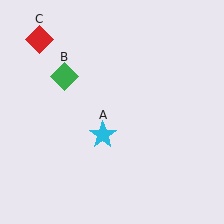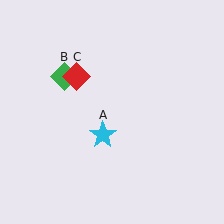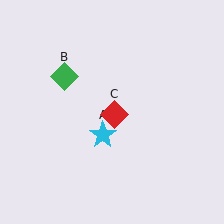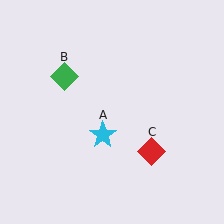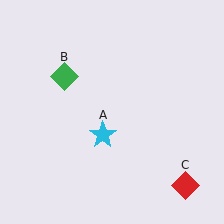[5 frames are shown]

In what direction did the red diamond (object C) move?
The red diamond (object C) moved down and to the right.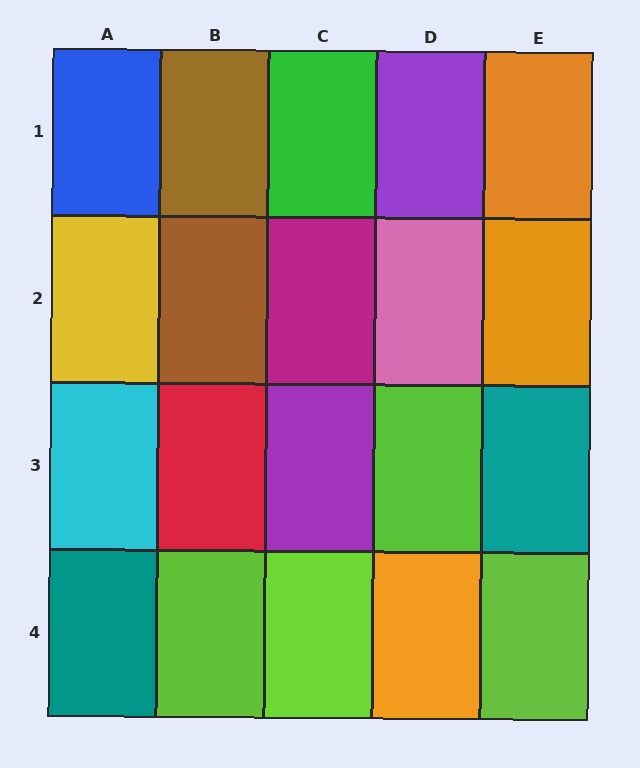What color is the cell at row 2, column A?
Yellow.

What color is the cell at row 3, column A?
Cyan.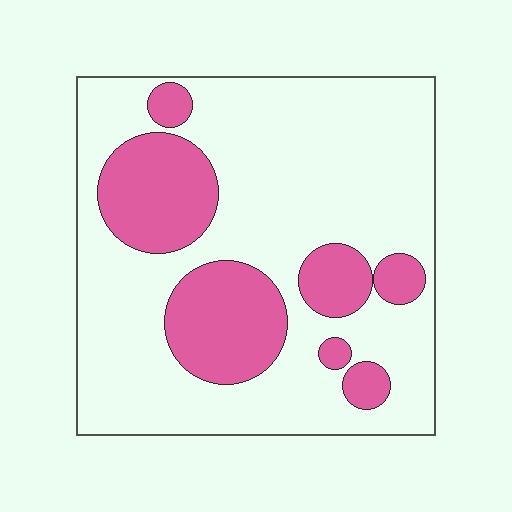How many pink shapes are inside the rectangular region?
7.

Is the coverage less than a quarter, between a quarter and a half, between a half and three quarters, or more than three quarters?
Between a quarter and a half.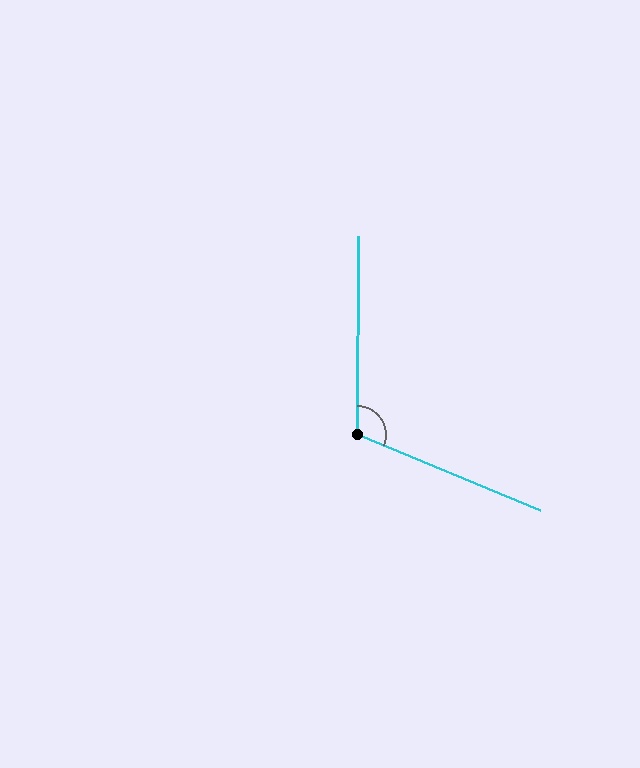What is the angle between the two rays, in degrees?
Approximately 112 degrees.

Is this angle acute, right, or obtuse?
It is obtuse.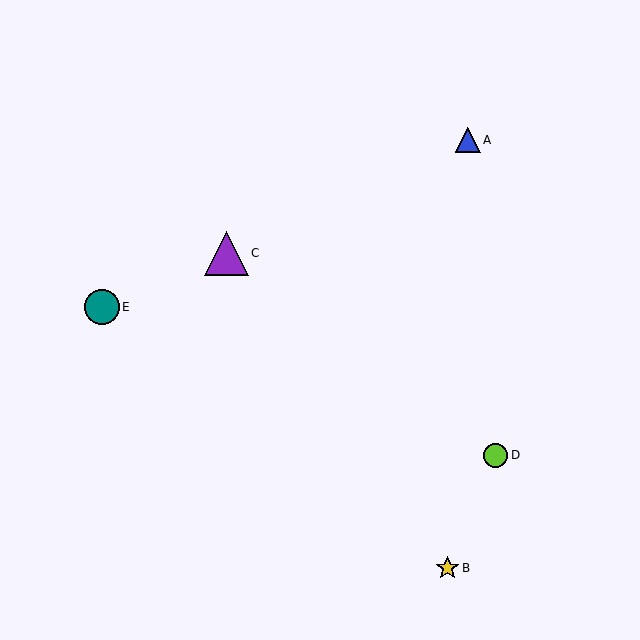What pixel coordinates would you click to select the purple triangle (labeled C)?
Click at (226, 253) to select the purple triangle C.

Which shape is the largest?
The purple triangle (labeled C) is the largest.